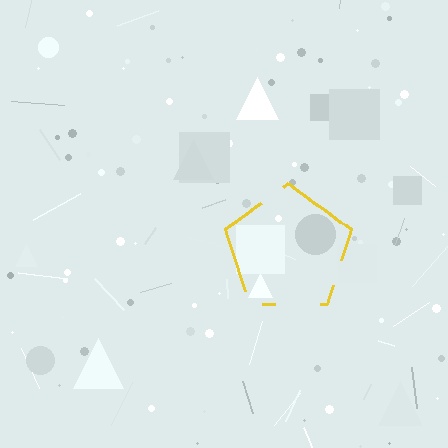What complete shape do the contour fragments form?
The contour fragments form a pentagon.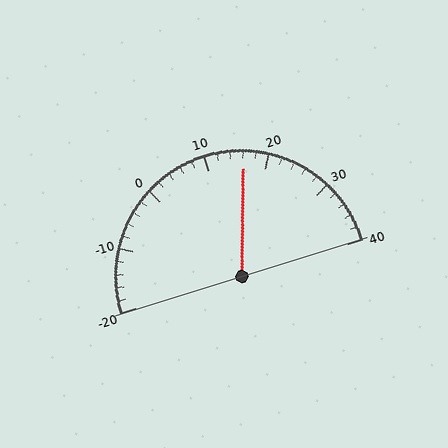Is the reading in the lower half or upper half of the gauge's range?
The reading is in the upper half of the range (-20 to 40).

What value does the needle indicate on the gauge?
The needle indicates approximately 16.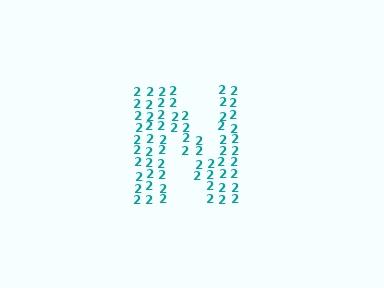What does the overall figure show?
The overall figure shows the letter N.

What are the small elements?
The small elements are digit 2's.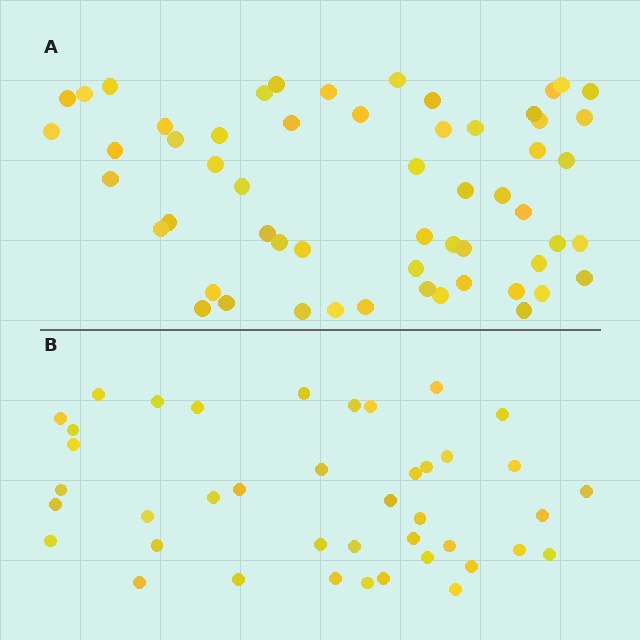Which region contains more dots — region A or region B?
Region A (the top region) has more dots.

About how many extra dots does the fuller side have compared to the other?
Region A has approximately 15 more dots than region B.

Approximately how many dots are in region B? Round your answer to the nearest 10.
About 40 dots. (The exact count is 41, which rounds to 40.)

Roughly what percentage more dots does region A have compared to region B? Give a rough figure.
About 40% more.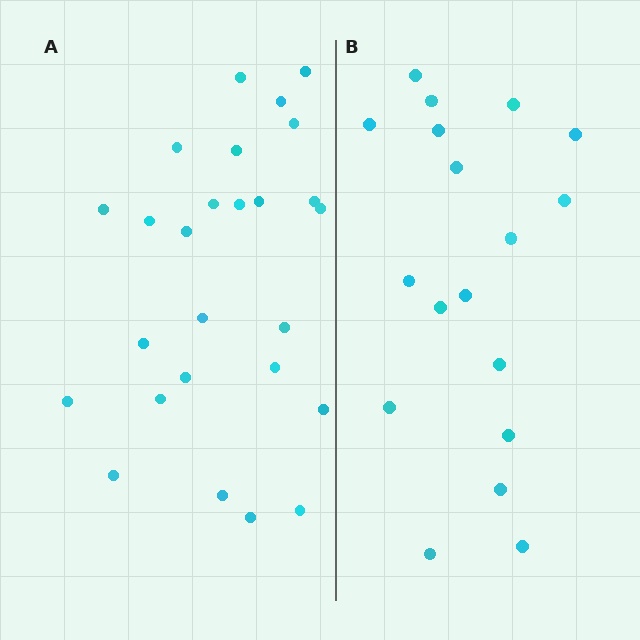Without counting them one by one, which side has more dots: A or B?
Region A (the left region) has more dots.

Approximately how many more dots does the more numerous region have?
Region A has roughly 8 or so more dots than region B.